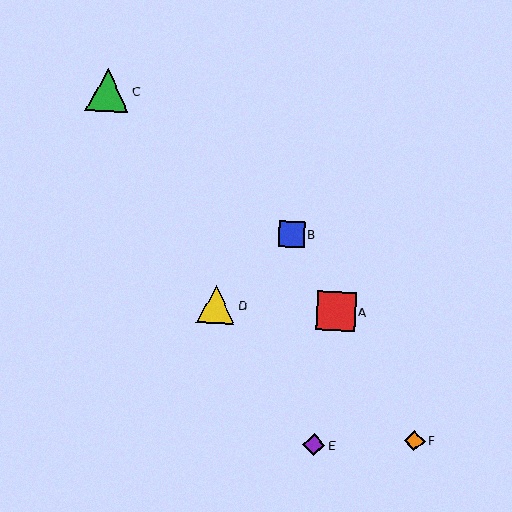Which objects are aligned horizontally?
Objects A, D are aligned horizontally.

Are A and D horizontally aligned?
Yes, both are at y≈311.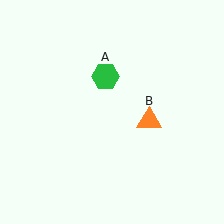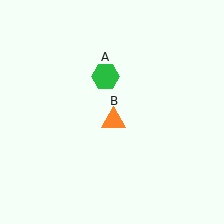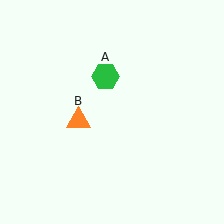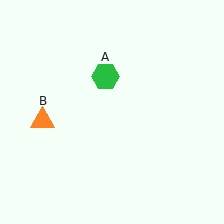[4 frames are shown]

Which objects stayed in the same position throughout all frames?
Green hexagon (object A) remained stationary.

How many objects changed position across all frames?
1 object changed position: orange triangle (object B).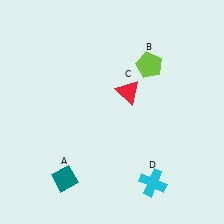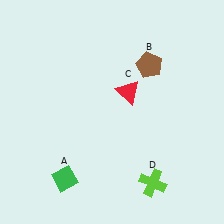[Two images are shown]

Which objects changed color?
A changed from teal to green. B changed from lime to brown. D changed from cyan to lime.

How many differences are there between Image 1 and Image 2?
There are 3 differences between the two images.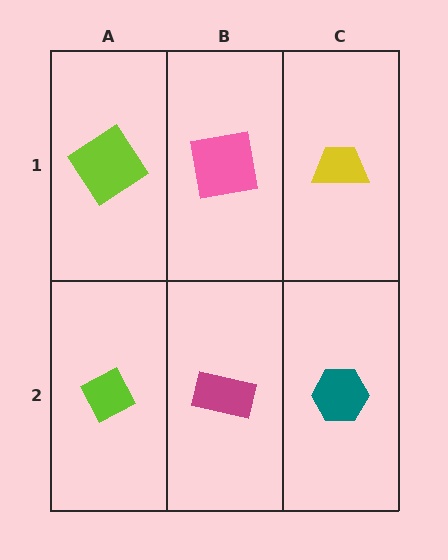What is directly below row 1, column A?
A lime diamond.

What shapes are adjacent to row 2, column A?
A lime diamond (row 1, column A), a magenta rectangle (row 2, column B).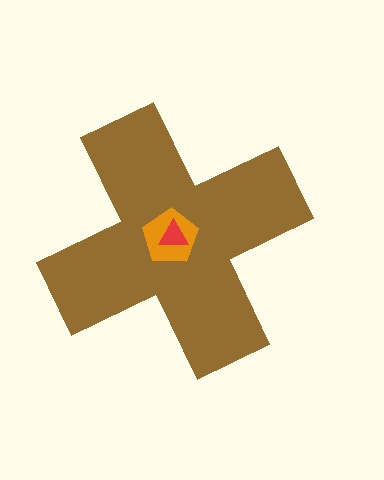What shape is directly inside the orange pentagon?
The red triangle.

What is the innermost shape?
The red triangle.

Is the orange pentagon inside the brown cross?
Yes.